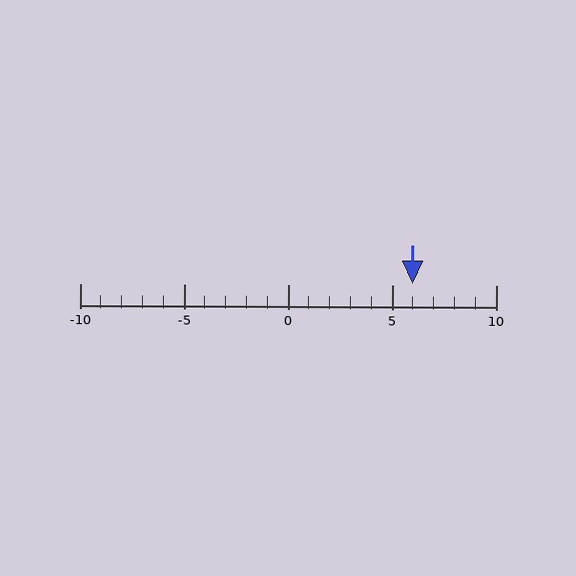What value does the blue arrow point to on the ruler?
The blue arrow points to approximately 6.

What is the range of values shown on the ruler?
The ruler shows values from -10 to 10.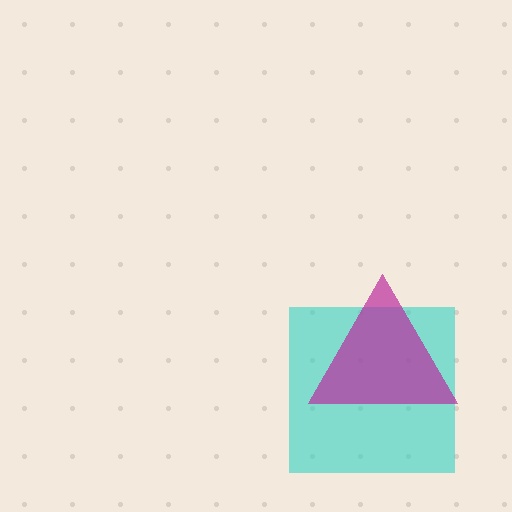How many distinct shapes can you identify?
There are 2 distinct shapes: a cyan square, a magenta triangle.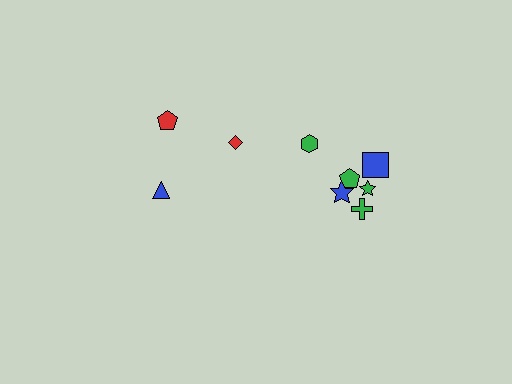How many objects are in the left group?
There are 3 objects.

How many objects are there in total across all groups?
There are 9 objects.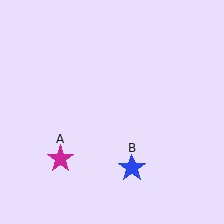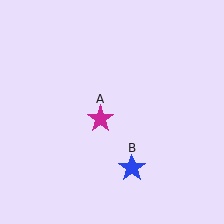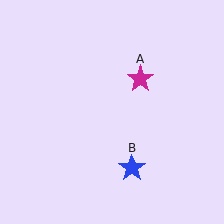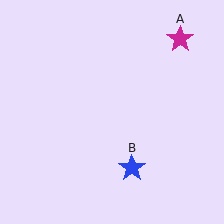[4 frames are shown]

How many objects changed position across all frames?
1 object changed position: magenta star (object A).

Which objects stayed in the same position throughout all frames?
Blue star (object B) remained stationary.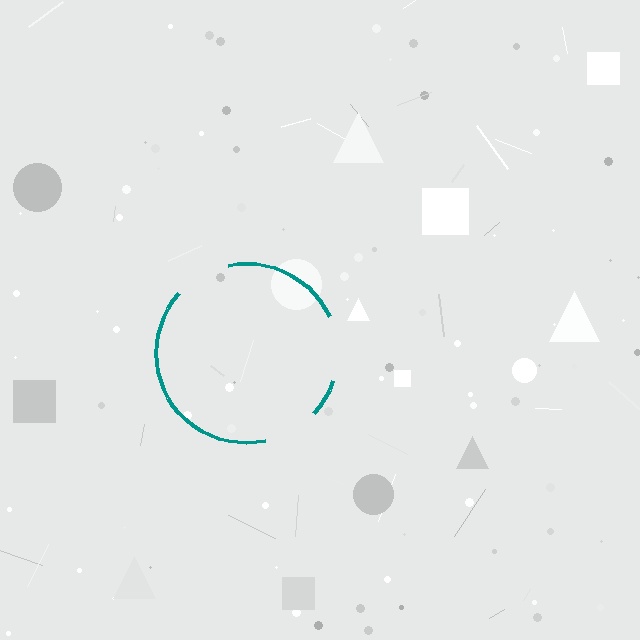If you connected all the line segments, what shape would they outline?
They would outline a circle.